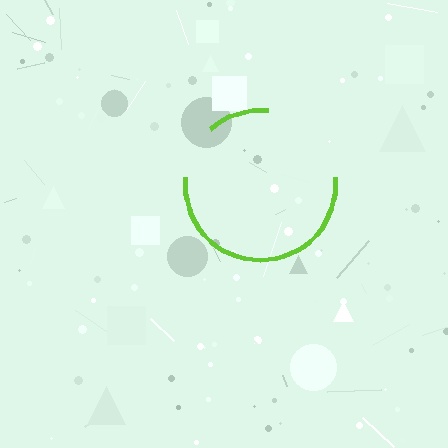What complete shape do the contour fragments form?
The contour fragments form a circle.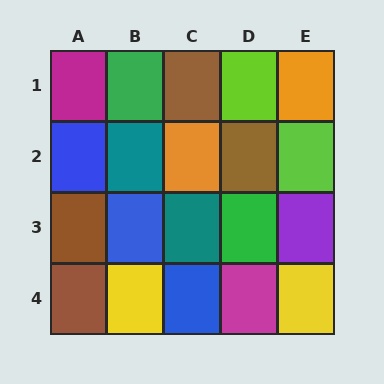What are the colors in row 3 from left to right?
Brown, blue, teal, green, purple.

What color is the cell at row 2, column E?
Lime.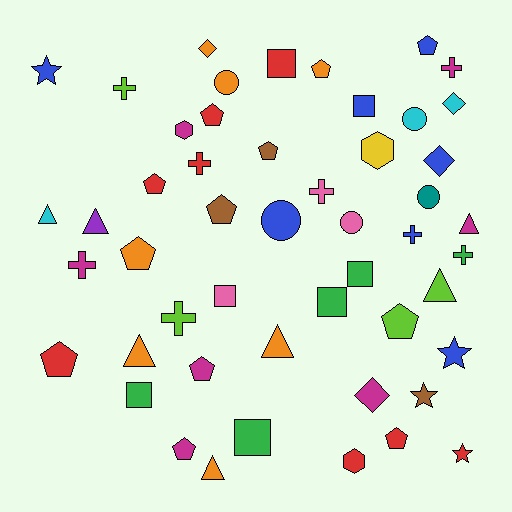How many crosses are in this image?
There are 8 crosses.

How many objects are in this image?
There are 50 objects.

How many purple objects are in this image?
There is 1 purple object.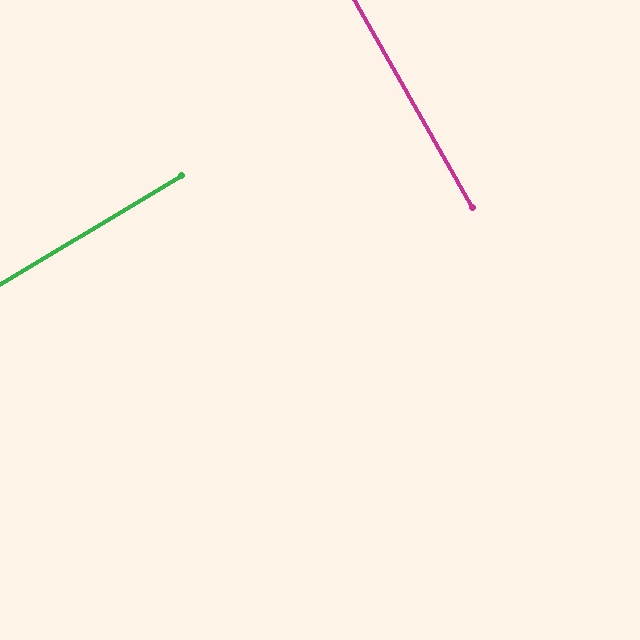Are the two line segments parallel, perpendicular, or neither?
Perpendicular — they meet at approximately 89°.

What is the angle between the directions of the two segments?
Approximately 89 degrees.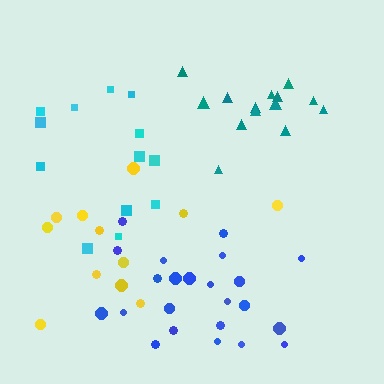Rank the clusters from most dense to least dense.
teal, blue, yellow, cyan.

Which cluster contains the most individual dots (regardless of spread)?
Blue (23).